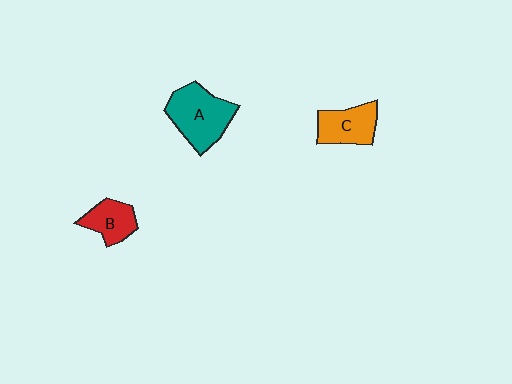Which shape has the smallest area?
Shape B (red).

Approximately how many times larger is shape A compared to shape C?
Approximately 1.4 times.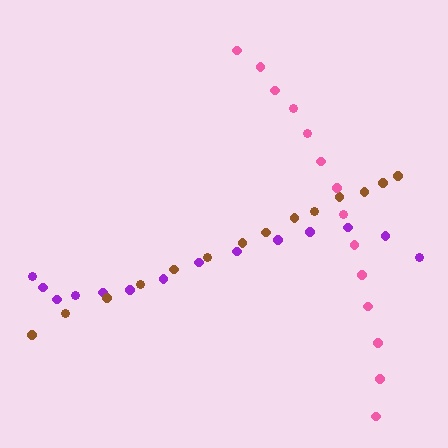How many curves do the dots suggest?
There are 3 distinct paths.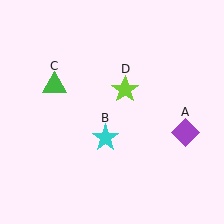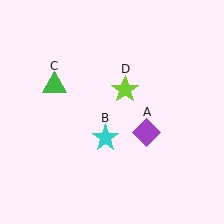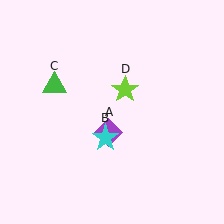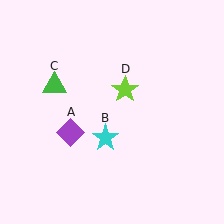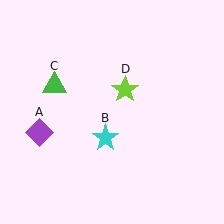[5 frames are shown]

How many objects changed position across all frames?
1 object changed position: purple diamond (object A).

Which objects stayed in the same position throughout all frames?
Cyan star (object B) and green triangle (object C) and lime star (object D) remained stationary.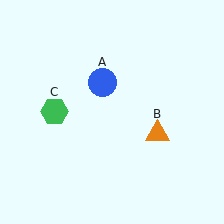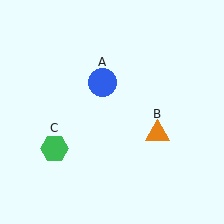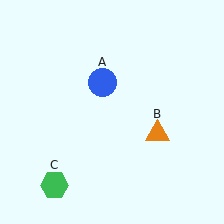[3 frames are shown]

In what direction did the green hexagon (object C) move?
The green hexagon (object C) moved down.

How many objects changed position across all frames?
1 object changed position: green hexagon (object C).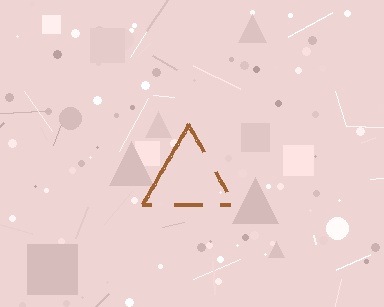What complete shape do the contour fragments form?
The contour fragments form a triangle.